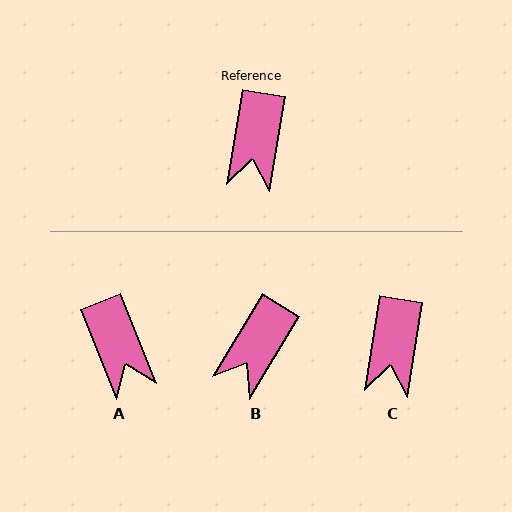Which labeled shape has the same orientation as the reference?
C.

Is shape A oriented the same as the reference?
No, it is off by about 31 degrees.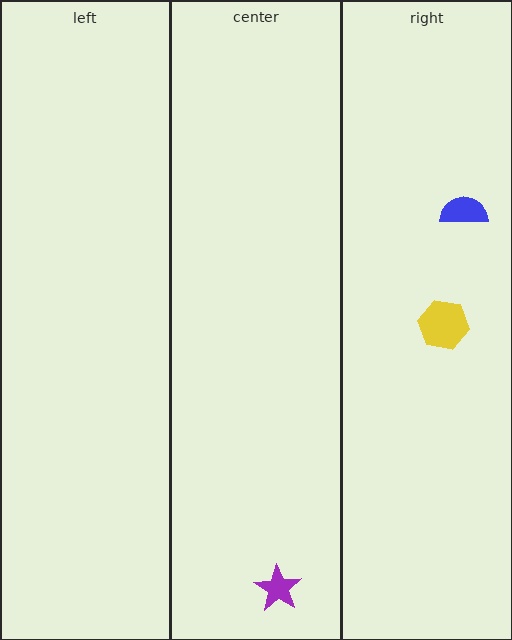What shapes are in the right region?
The blue semicircle, the yellow hexagon.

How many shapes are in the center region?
1.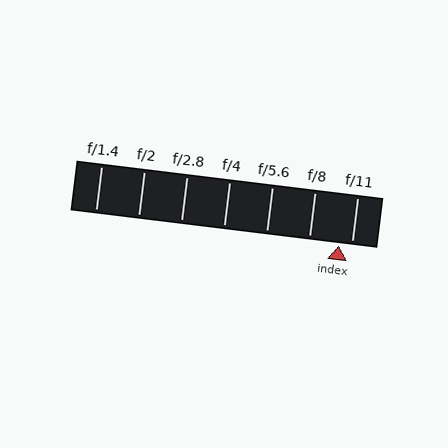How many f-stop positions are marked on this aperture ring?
There are 7 f-stop positions marked.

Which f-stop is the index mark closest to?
The index mark is closest to f/11.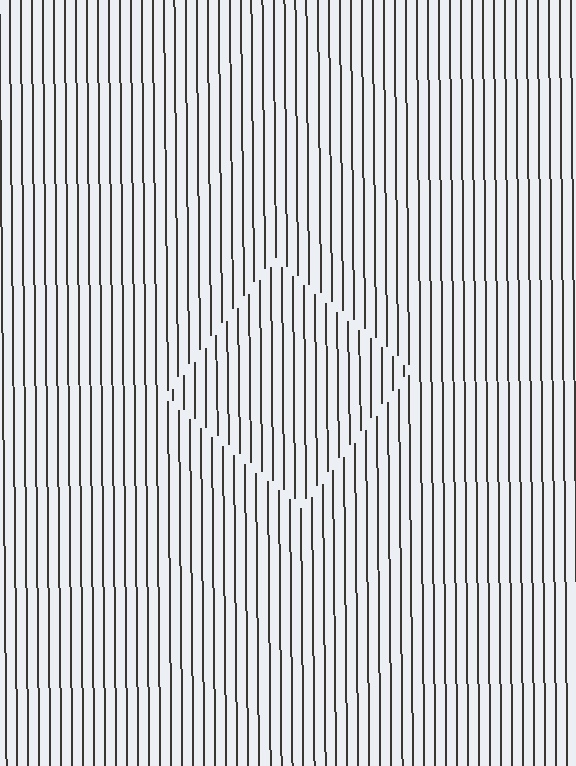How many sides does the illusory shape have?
4 sides — the line-ends trace a square.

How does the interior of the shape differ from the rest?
The interior of the shape contains the same grating, shifted by half a period — the contour is defined by the phase discontinuity where line-ends from the inner and outer gratings abut.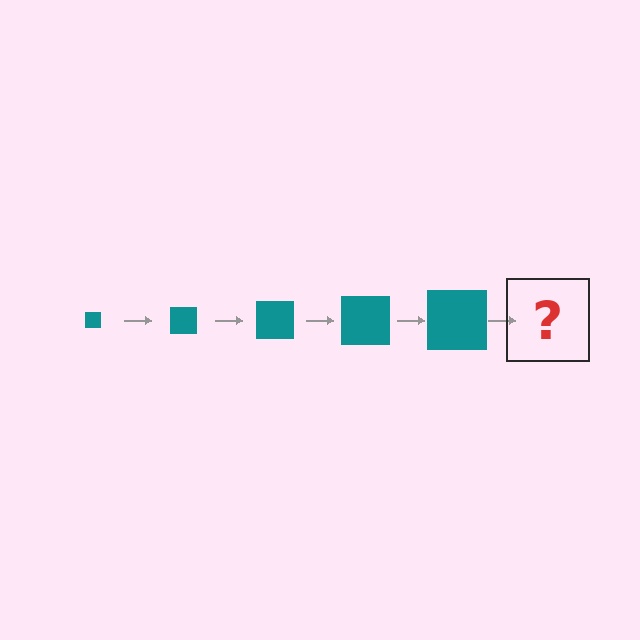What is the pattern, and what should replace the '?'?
The pattern is that the square gets progressively larger each step. The '?' should be a teal square, larger than the previous one.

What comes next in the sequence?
The next element should be a teal square, larger than the previous one.